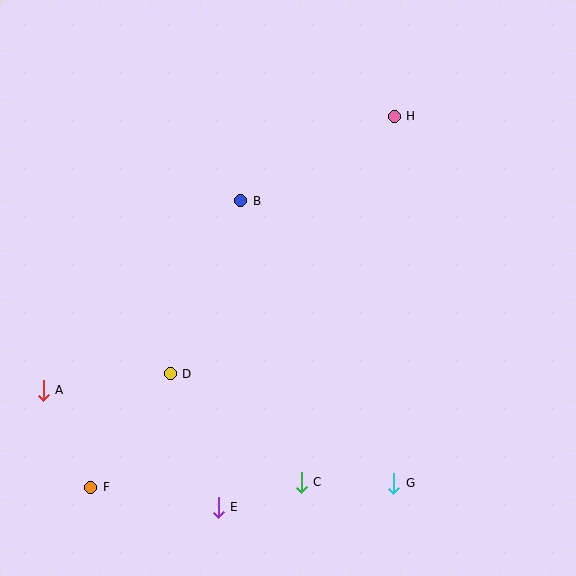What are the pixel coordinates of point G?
Point G is at (394, 483).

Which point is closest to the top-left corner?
Point B is closest to the top-left corner.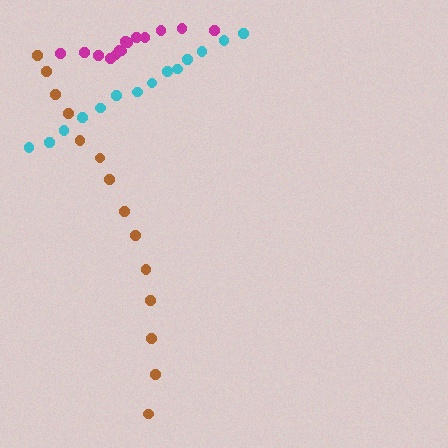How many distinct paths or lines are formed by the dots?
There are 3 distinct paths.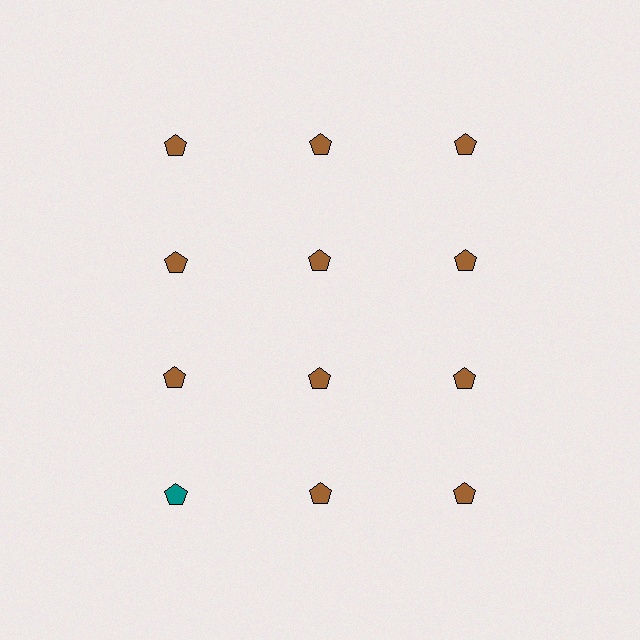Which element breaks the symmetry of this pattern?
The teal pentagon in the fourth row, leftmost column breaks the symmetry. All other shapes are brown pentagons.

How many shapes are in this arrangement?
There are 12 shapes arranged in a grid pattern.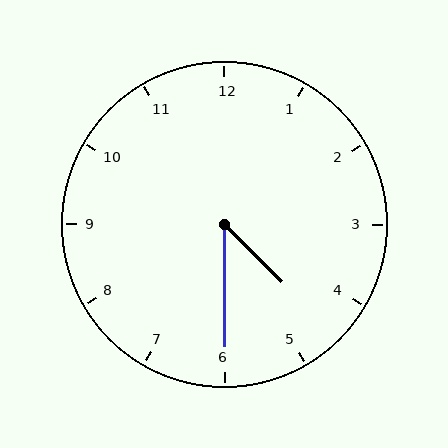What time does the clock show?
4:30.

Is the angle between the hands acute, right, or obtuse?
It is acute.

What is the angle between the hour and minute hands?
Approximately 45 degrees.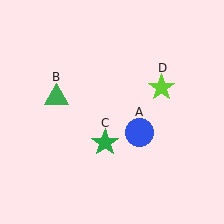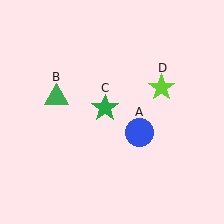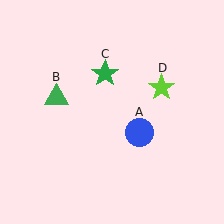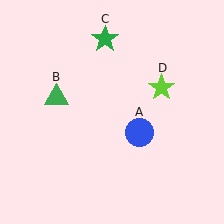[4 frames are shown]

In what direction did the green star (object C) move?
The green star (object C) moved up.